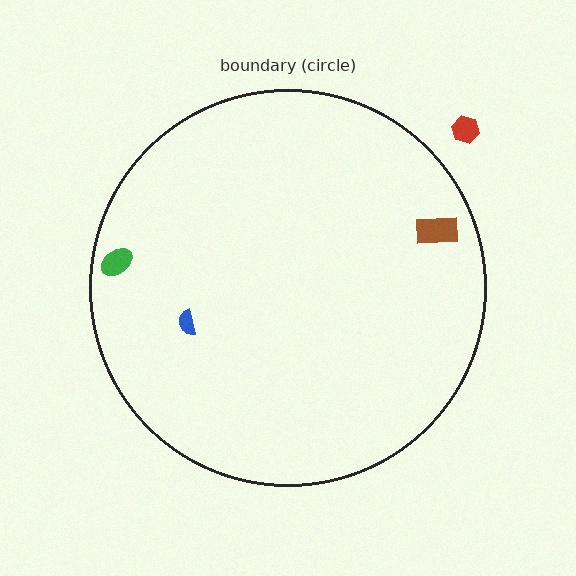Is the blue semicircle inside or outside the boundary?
Inside.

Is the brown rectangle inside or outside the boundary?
Inside.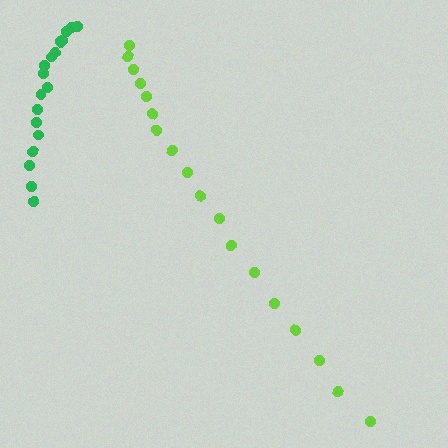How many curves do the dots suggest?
There are 2 distinct paths.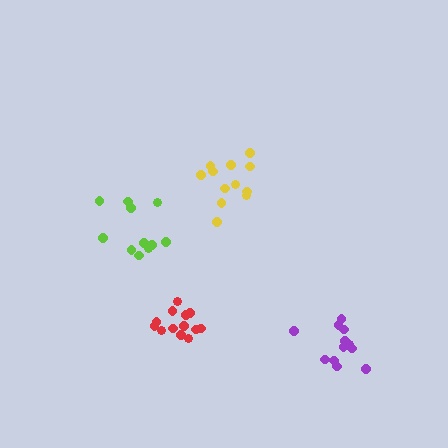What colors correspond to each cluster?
The clusters are colored: red, yellow, purple, lime.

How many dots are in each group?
Group 1: 13 dots, Group 2: 12 dots, Group 3: 12 dots, Group 4: 11 dots (48 total).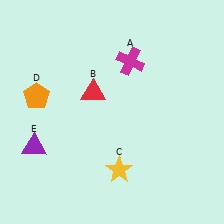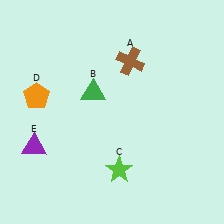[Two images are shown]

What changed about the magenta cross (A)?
In Image 1, A is magenta. In Image 2, it changed to brown.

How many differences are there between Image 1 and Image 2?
There are 3 differences between the two images.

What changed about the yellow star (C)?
In Image 1, C is yellow. In Image 2, it changed to lime.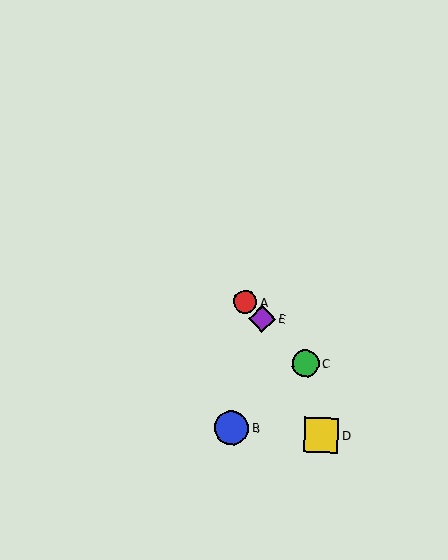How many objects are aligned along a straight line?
3 objects (A, C, E) are aligned along a straight line.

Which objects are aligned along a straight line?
Objects A, C, E are aligned along a straight line.